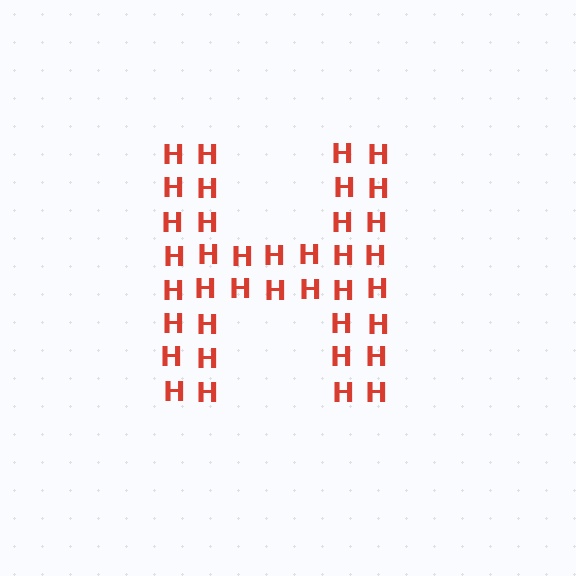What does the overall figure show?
The overall figure shows the letter H.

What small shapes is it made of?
It is made of small letter H's.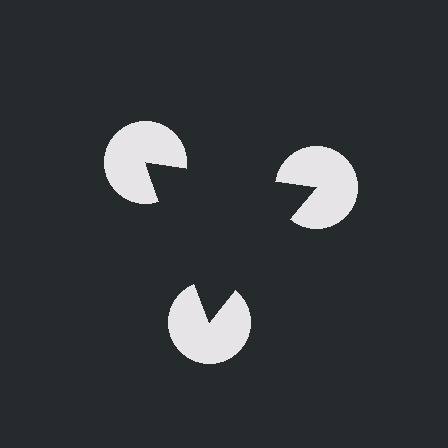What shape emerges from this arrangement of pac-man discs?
An illusory triangle — its edges are inferred from the aligned wedge cuts in the pac-man discs, not physically drawn.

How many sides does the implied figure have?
3 sides.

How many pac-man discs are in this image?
There are 3 — one at each vertex of the illusory triangle.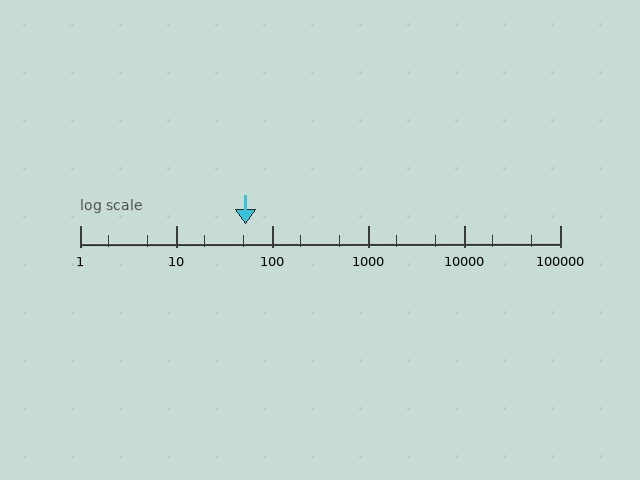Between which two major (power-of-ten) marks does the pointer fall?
The pointer is between 10 and 100.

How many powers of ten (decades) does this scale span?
The scale spans 5 decades, from 1 to 100000.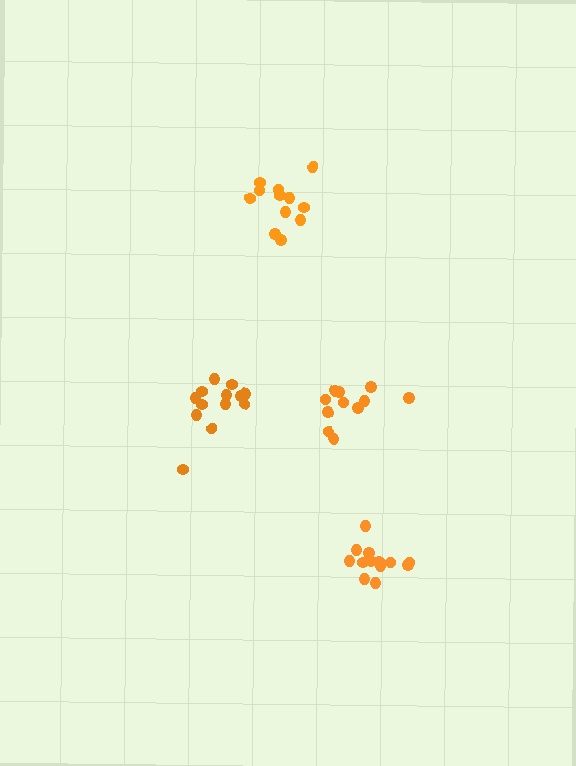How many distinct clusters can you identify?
There are 4 distinct clusters.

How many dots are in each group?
Group 1: 11 dots, Group 2: 13 dots, Group 3: 12 dots, Group 4: 13 dots (49 total).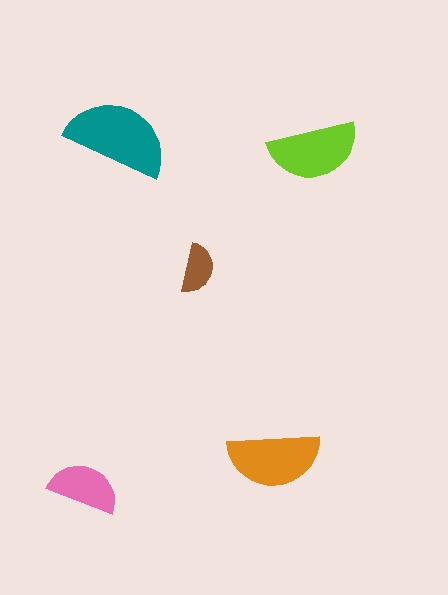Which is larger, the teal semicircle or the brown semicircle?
The teal one.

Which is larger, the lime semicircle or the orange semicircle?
The orange one.